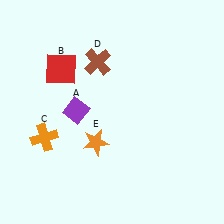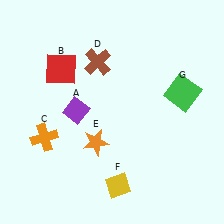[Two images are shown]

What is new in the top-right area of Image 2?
A green square (G) was added in the top-right area of Image 2.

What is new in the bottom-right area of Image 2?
A yellow diamond (F) was added in the bottom-right area of Image 2.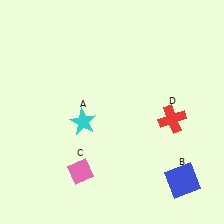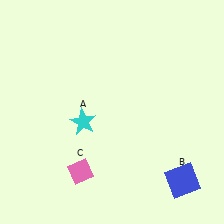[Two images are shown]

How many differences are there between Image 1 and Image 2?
There is 1 difference between the two images.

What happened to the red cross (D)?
The red cross (D) was removed in Image 2. It was in the bottom-right area of Image 1.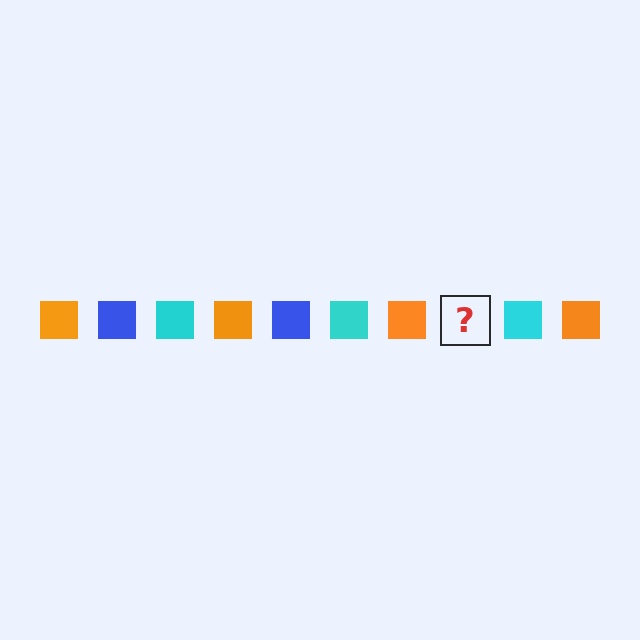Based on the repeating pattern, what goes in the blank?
The blank should be a blue square.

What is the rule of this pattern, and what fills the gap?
The rule is that the pattern cycles through orange, blue, cyan squares. The gap should be filled with a blue square.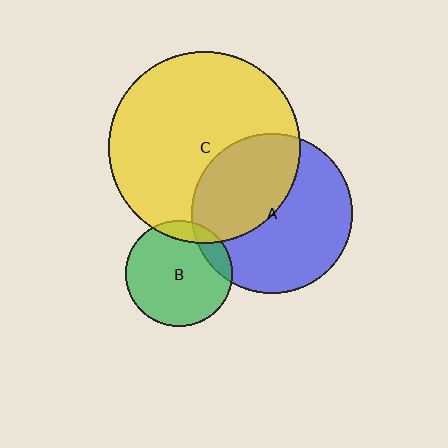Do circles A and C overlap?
Yes.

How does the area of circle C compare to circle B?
Approximately 3.3 times.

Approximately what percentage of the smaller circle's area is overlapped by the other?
Approximately 40%.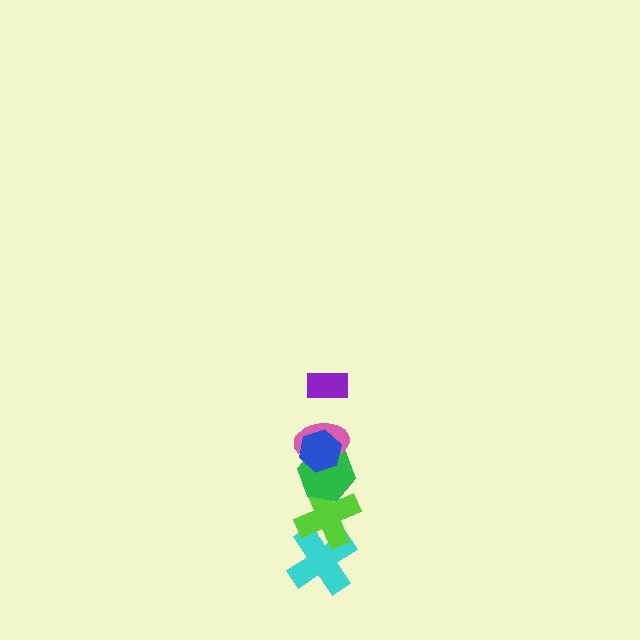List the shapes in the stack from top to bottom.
From top to bottom: the purple rectangle, the blue hexagon, the pink ellipse, the green hexagon, the lime cross, the cyan cross.